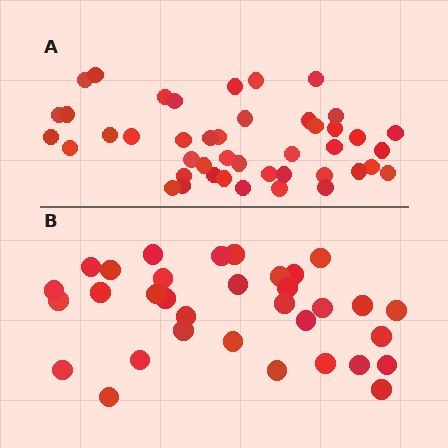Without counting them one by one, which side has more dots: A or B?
Region A (the top region) has more dots.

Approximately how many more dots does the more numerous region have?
Region A has roughly 12 or so more dots than region B.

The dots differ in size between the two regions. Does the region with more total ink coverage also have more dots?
No. Region B has more total ink coverage because its dots are larger, but region A actually contains more individual dots. Total area can be misleading — the number of items is what matters here.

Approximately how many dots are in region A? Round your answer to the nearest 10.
About 40 dots. (The exact count is 44, which rounds to 40.)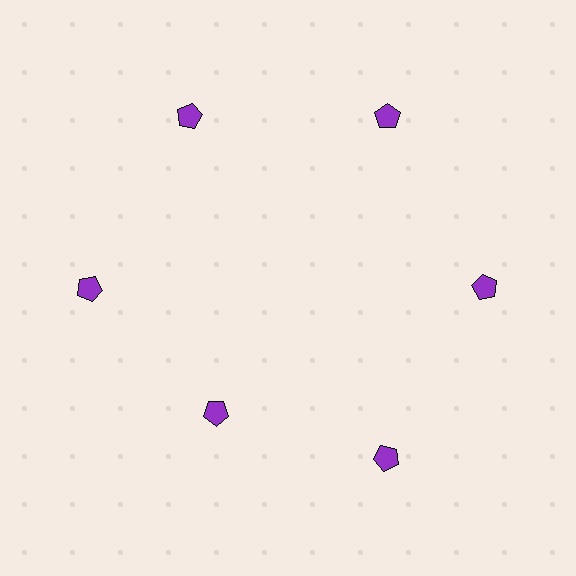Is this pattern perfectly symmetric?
No. The 6 purple pentagons are arranged in a ring, but one element near the 7 o'clock position is pulled inward toward the center, breaking the 6-fold rotational symmetry.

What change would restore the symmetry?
The symmetry would be restored by moving it outward, back onto the ring so that all 6 pentagons sit at equal angles and equal distance from the center.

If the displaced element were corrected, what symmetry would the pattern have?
It would have 6-fold rotational symmetry — the pattern would map onto itself every 60 degrees.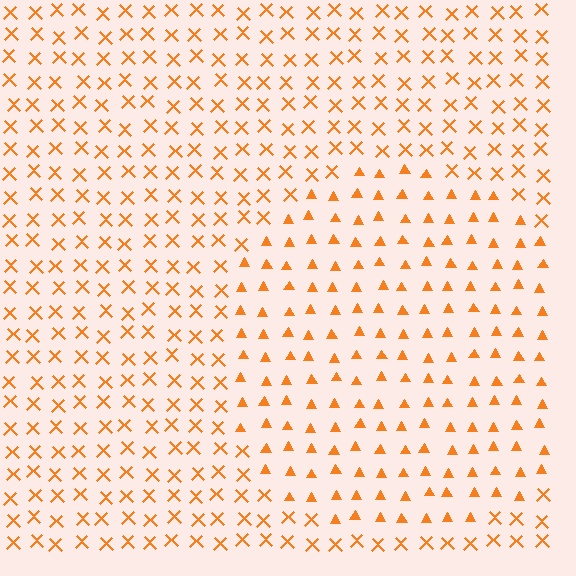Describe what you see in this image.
The image is filled with small orange elements arranged in a uniform grid. A circle-shaped region contains triangles, while the surrounding area contains X marks. The boundary is defined purely by the change in element shape.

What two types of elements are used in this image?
The image uses triangles inside the circle region and X marks outside it.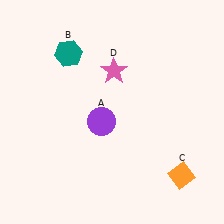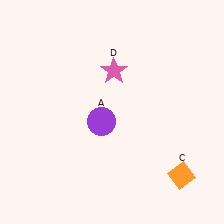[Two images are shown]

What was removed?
The teal hexagon (B) was removed in Image 2.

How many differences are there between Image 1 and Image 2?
There is 1 difference between the two images.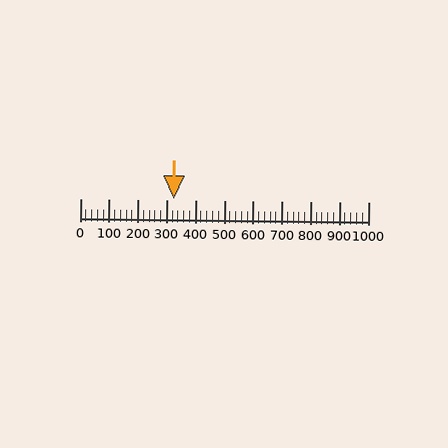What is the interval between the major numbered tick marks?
The major tick marks are spaced 100 units apart.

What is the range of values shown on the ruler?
The ruler shows values from 0 to 1000.